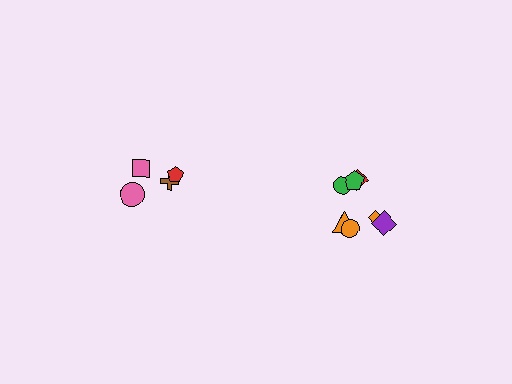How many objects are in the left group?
There are 4 objects.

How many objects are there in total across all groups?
There are 11 objects.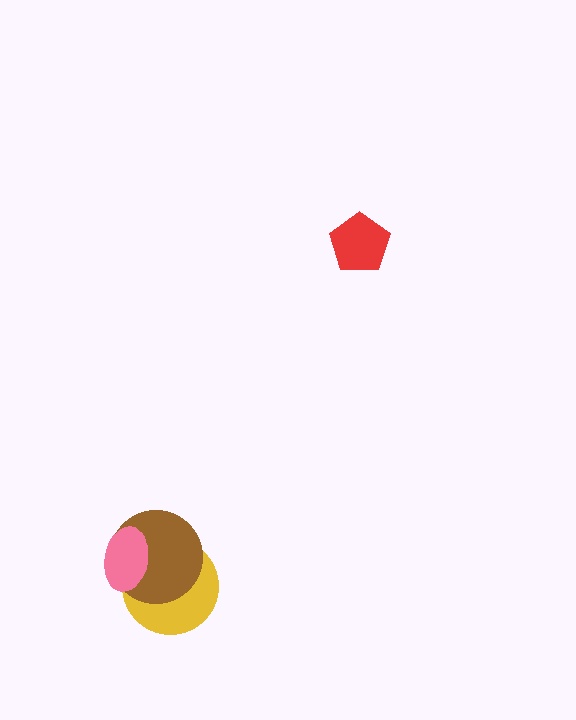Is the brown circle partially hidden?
Yes, it is partially covered by another shape.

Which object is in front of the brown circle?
The pink ellipse is in front of the brown circle.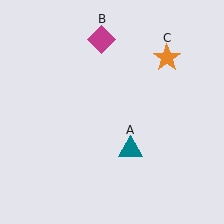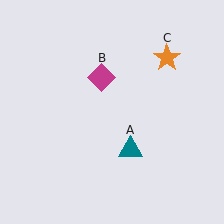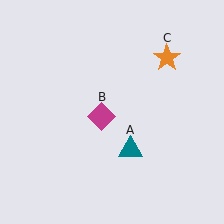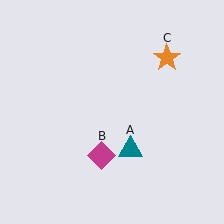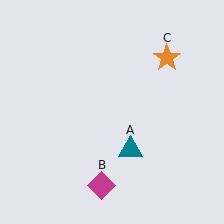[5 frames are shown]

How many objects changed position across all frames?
1 object changed position: magenta diamond (object B).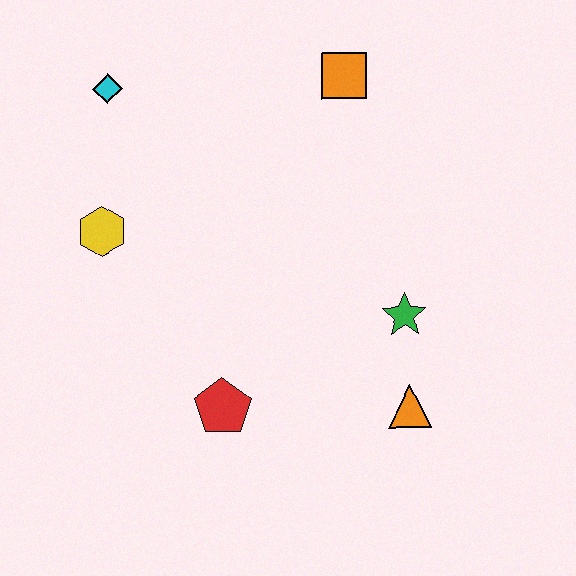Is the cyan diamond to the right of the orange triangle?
No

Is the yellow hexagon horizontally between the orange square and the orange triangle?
No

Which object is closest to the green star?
The orange triangle is closest to the green star.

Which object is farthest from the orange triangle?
The cyan diamond is farthest from the orange triangle.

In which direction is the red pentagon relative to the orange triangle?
The red pentagon is to the left of the orange triangle.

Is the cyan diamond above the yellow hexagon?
Yes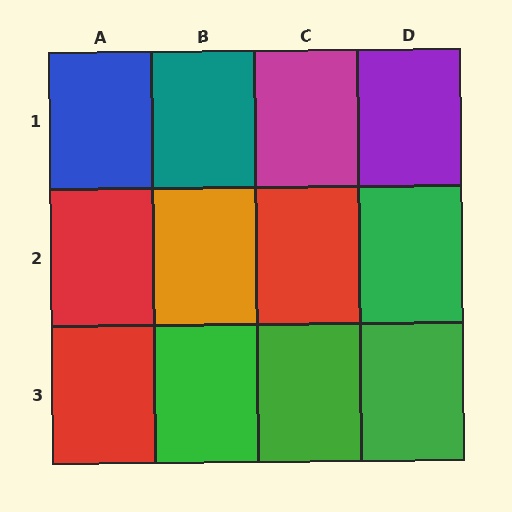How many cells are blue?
1 cell is blue.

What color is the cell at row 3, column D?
Green.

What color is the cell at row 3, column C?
Green.